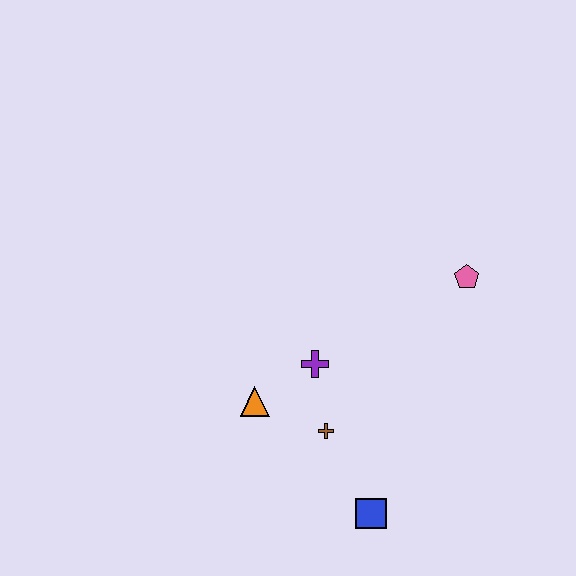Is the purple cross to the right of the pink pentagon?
No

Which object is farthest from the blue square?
The pink pentagon is farthest from the blue square.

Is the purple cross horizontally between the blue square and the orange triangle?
Yes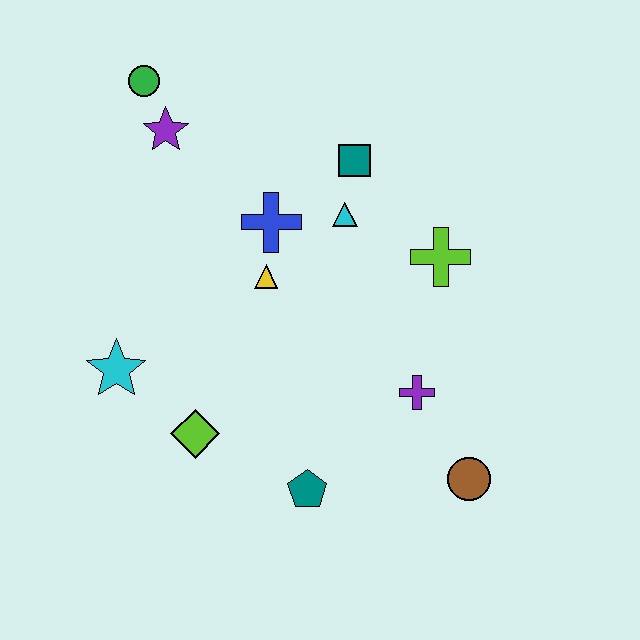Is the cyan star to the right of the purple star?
No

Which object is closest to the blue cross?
The yellow triangle is closest to the blue cross.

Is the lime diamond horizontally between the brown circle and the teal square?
No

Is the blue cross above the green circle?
No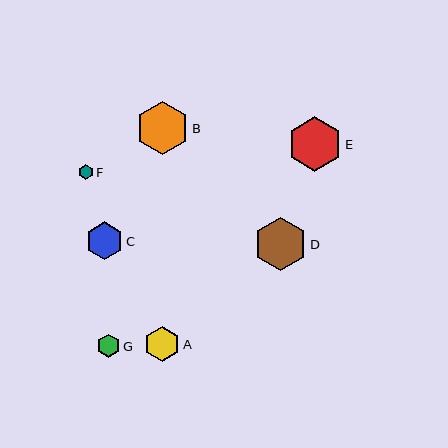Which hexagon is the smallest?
Hexagon F is the smallest with a size of approximately 15 pixels.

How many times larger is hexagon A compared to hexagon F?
Hexagon A is approximately 2.3 times the size of hexagon F.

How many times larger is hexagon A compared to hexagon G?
Hexagon A is approximately 1.6 times the size of hexagon G.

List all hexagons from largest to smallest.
From largest to smallest: E, B, D, C, A, G, F.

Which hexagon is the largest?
Hexagon E is the largest with a size of approximately 55 pixels.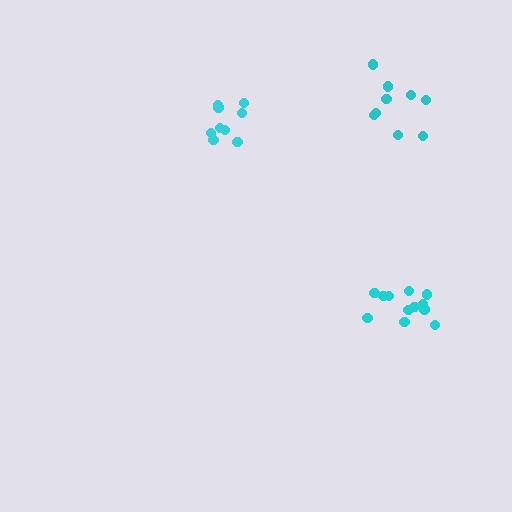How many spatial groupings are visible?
There are 3 spatial groupings.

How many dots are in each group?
Group 1: 12 dots, Group 2: 9 dots, Group 3: 9 dots (30 total).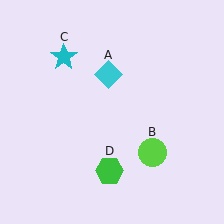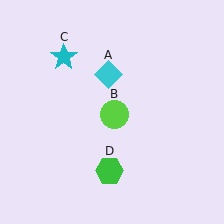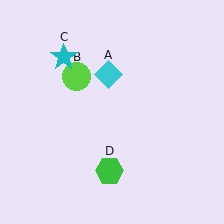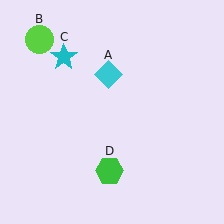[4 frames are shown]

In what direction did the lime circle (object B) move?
The lime circle (object B) moved up and to the left.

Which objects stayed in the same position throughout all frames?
Cyan diamond (object A) and cyan star (object C) and green hexagon (object D) remained stationary.